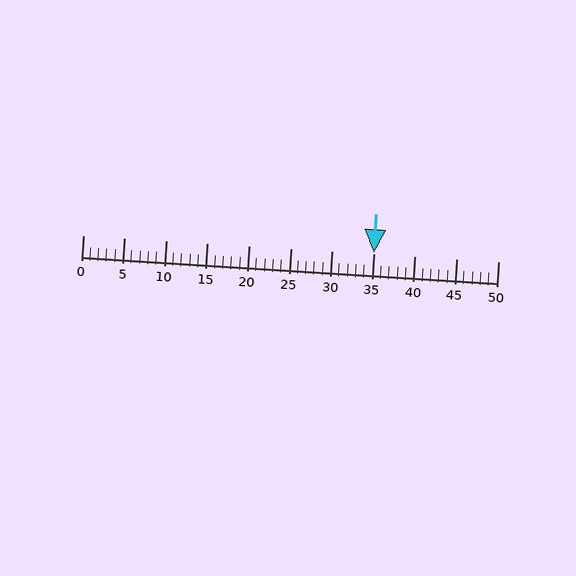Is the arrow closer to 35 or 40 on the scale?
The arrow is closer to 35.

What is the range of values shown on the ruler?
The ruler shows values from 0 to 50.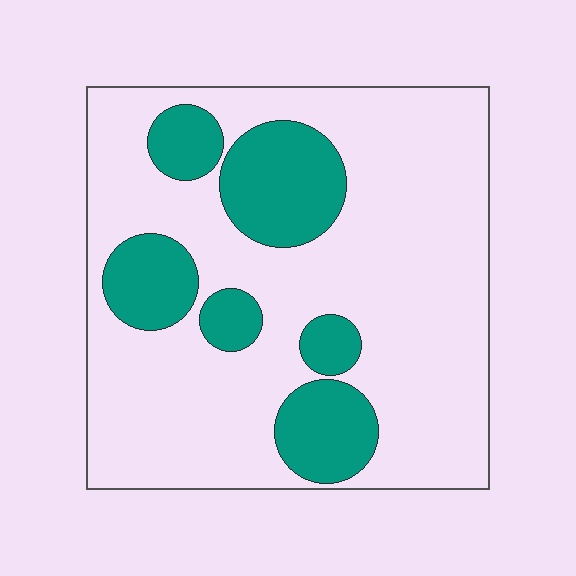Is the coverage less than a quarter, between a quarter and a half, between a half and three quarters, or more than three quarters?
Less than a quarter.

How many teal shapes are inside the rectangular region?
6.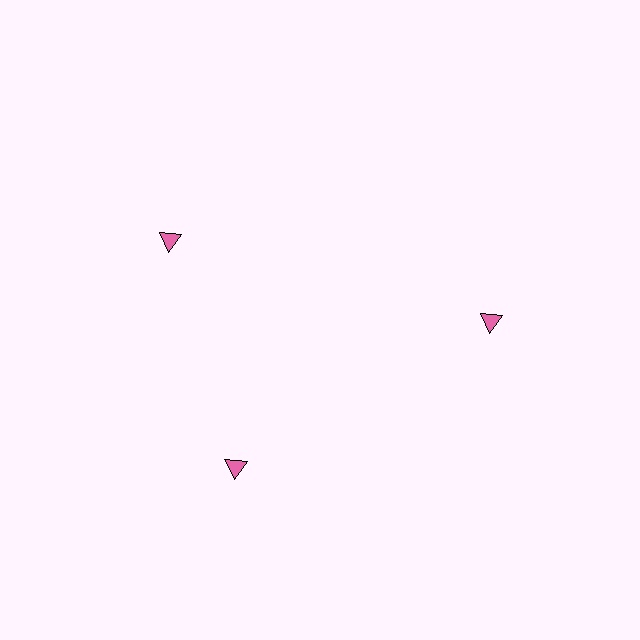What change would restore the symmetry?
The symmetry would be restored by rotating it back into even spacing with its neighbors so that all 3 triangles sit at equal angles and equal distance from the center.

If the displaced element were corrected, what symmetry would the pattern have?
It would have 3-fold rotational symmetry — the pattern would map onto itself every 120 degrees.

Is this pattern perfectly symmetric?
No. The 3 pink triangles are arranged in a ring, but one element near the 11 o'clock position is rotated out of alignment along the ring, breaking the 3-fold rotational symmetry.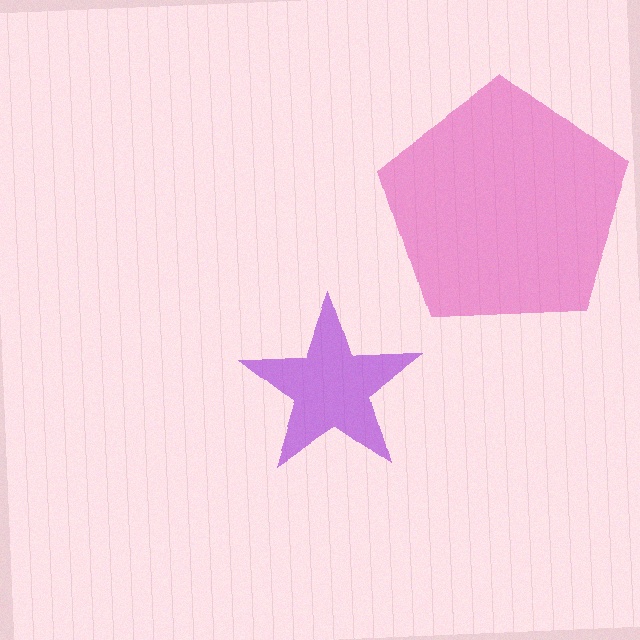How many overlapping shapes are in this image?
There are 2 overlapping shapes in the image.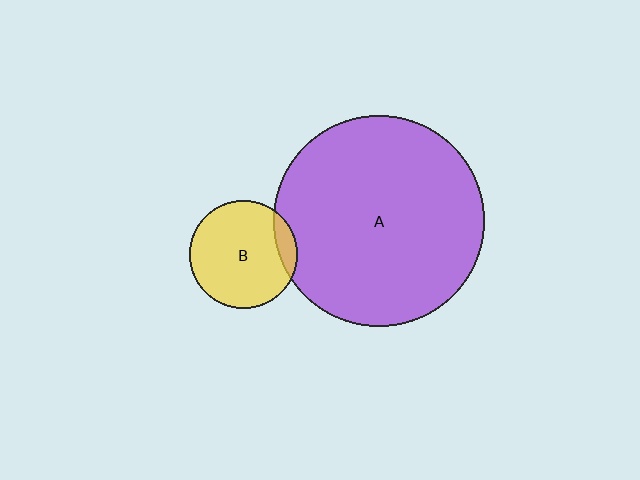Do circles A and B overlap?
Yes.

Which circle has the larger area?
Circle A (purple).